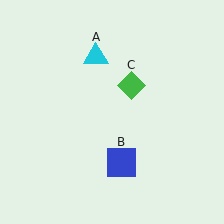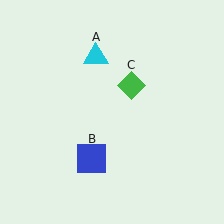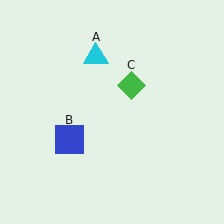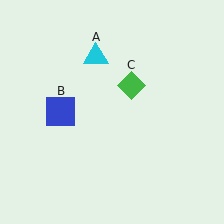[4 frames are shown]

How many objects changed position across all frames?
1 object changed position: blue square (object B).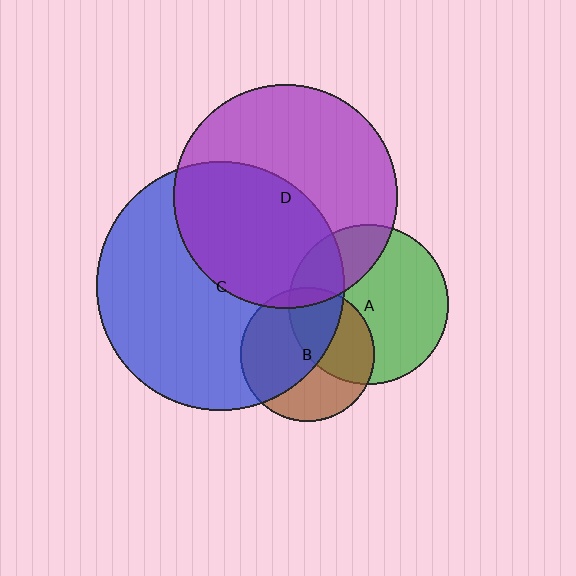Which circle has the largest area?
Circle C (blue).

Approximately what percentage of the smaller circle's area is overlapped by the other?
Approximately 50%.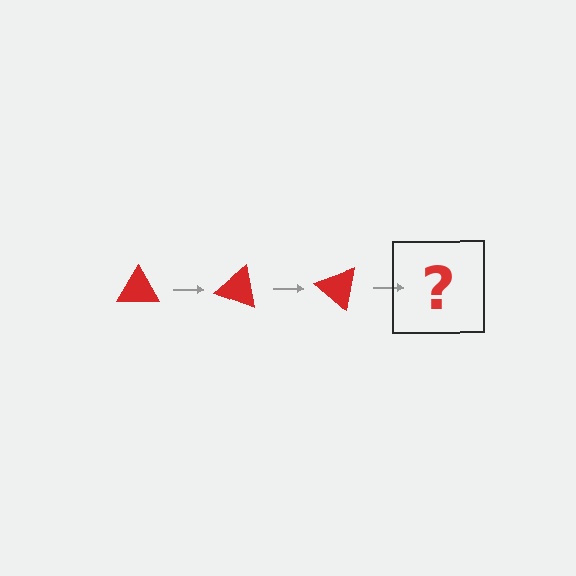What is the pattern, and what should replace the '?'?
The pattern is that the triangle rotates 20 degrees each step. The '?' should be a red triangle rotated 60 degrees.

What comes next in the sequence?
The next element should be a red triangle rotated 60 degrees.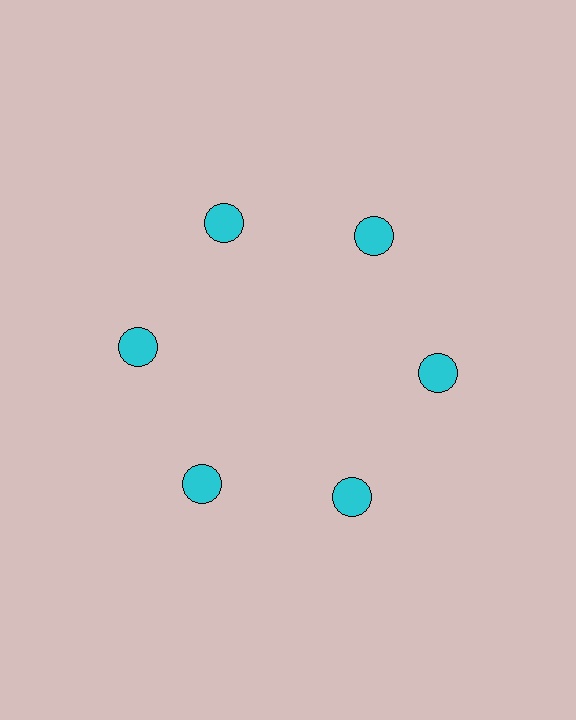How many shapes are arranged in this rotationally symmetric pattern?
There are 6 shapes, arranged in 6 groups of 1.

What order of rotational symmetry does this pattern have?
This pattern has 6-fold rotational symmetry.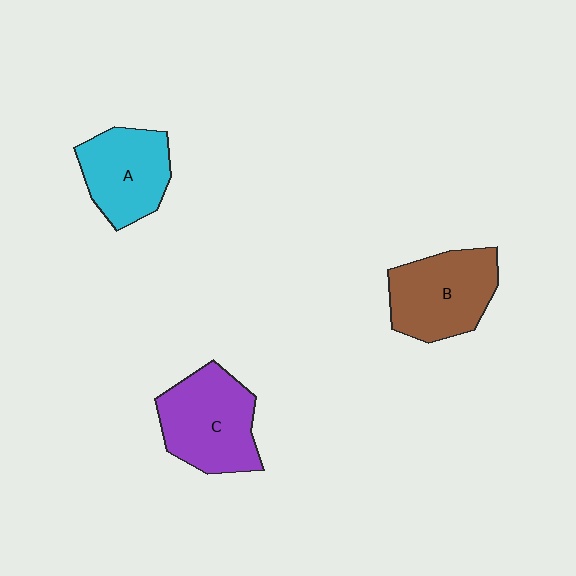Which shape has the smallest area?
Shape A (cyan).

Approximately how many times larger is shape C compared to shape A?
Approximately 1.2 times.